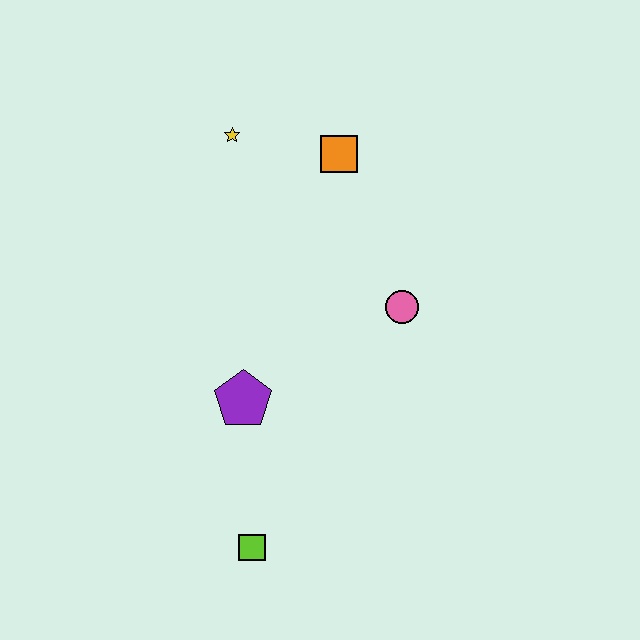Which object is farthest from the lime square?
The yellow star is farthest from the lime square.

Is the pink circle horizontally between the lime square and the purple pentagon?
No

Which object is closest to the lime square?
The purple pentagon is closest to the lime square.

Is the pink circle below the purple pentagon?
No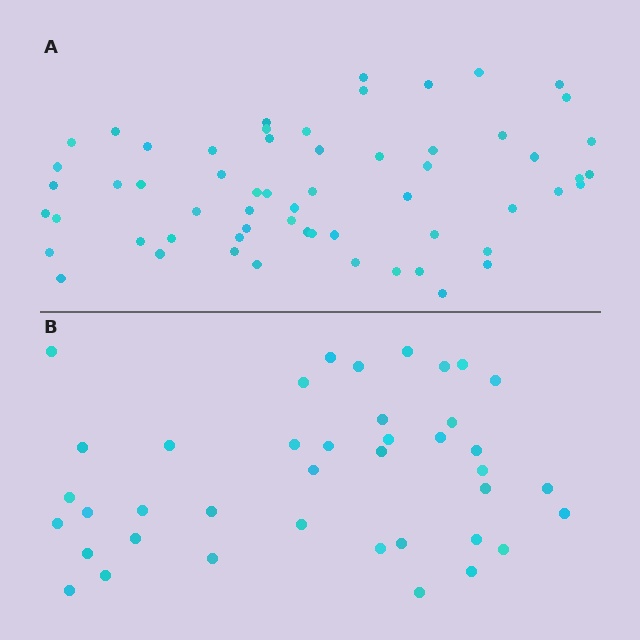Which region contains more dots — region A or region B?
Region A (the top region) has more dots.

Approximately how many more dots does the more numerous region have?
Region A has approximately 20 more dots than region B.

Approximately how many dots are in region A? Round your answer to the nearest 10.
About 60 dots.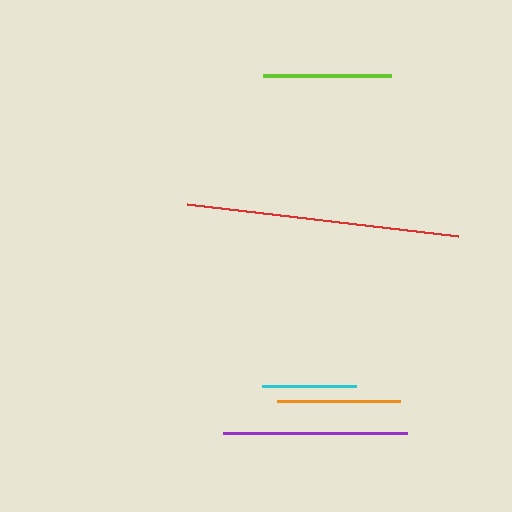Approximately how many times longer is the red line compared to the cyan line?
The red line is approximately 2.9 times the length of the cyan line.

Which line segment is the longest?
The red line is the longest at approximately 273 pixels.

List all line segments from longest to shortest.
From longest to shortest: red, purple, lime, orange, cyan.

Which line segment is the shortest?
The cyan line is the shortest at approximately 94 pixels.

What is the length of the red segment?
The red segment is approximately 273 pixels long.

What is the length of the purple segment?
The purple segment is approximately 184 pixels long.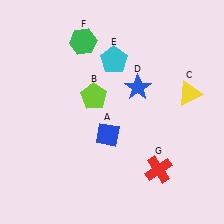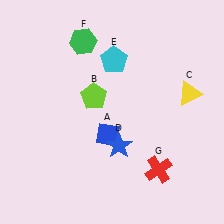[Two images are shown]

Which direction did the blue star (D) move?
The blue star (D) moved down.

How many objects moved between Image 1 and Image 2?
1 object moved between the two images.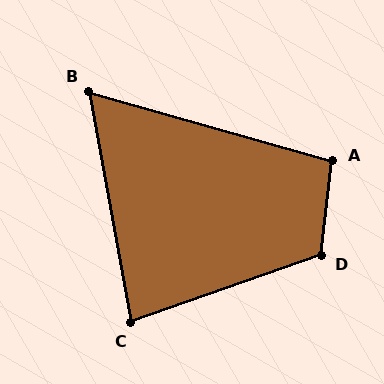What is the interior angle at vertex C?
Approximately 81 degrees (acute).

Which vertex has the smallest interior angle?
B, at approximately 64 degrees.